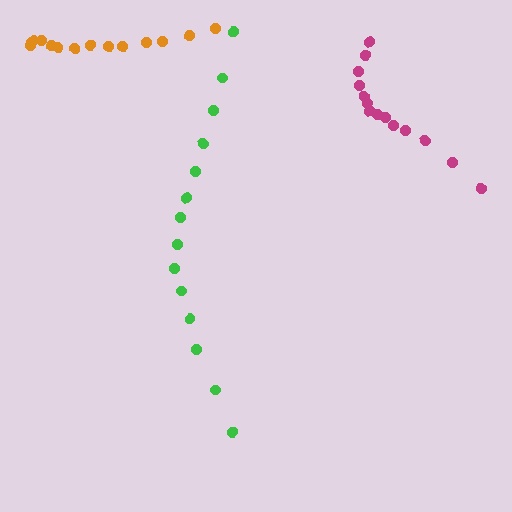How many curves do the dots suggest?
There are 3 distinct paths.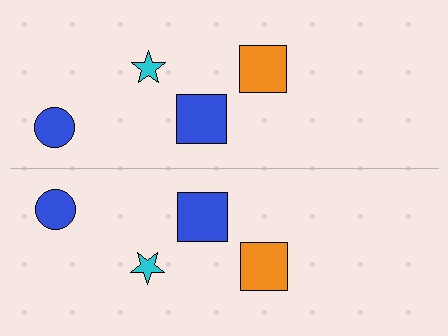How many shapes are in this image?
There are 8 shapes in this image.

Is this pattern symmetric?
Yes, this pattern has bilateral (reflection) symmetry.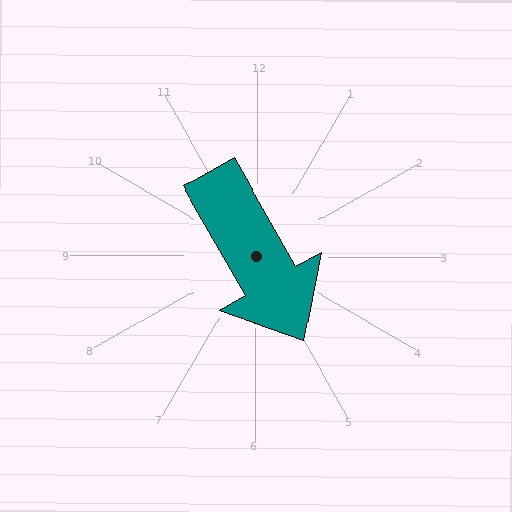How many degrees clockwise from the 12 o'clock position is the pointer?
Approximately 150 degrees.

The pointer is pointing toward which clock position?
Roughly 5 o'clock.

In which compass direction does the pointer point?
Southeast.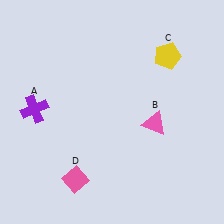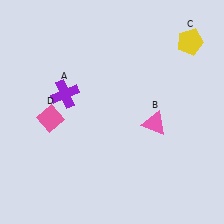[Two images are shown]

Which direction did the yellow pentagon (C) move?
The yellow pentagon (C) moved right.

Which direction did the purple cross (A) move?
The purple cross (A) moved right.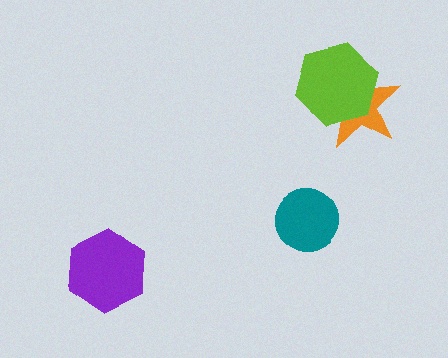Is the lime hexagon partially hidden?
No, no other shape covers it.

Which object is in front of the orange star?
The lime hexagon is in front of the orange star.